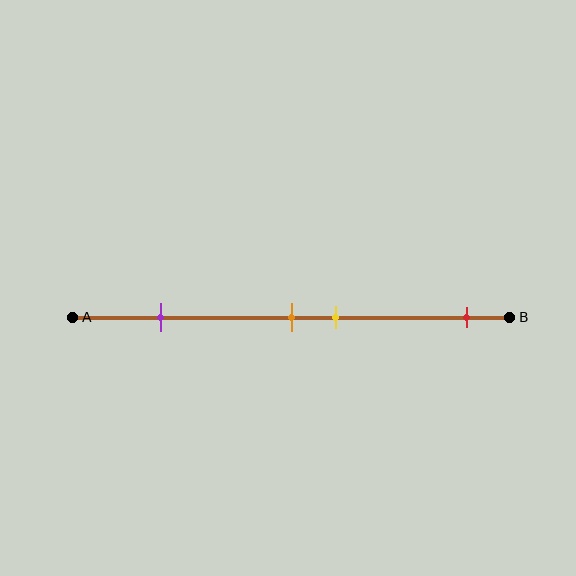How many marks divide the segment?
There are 4 marks dividing the segment.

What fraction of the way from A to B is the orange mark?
The orange mark is approximately 50% (0.5) of the way from A to B.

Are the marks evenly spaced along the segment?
No, the marks are not evenly spaced.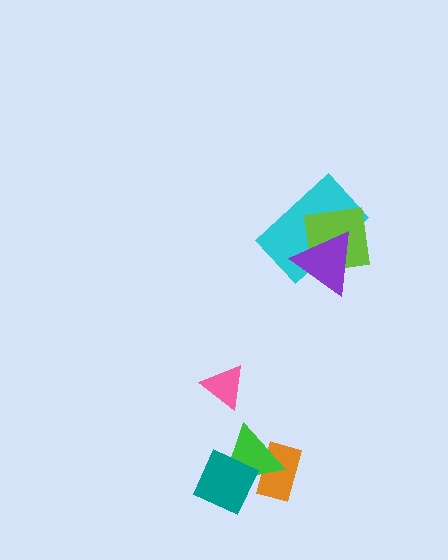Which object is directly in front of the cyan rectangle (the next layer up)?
The lime square is directly in front of the cyan rectangle.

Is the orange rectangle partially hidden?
Yes, it is partially covered by another shape.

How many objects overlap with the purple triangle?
2 objects overlap with the purple triangle.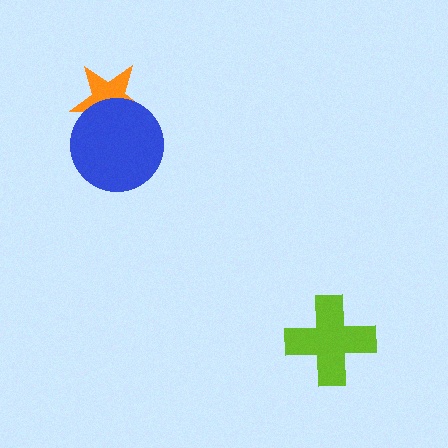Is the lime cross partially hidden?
No, no other shape covers it.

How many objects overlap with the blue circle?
1 object overlaps with the blue circle.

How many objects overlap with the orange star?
1 object overlaps with the orange star.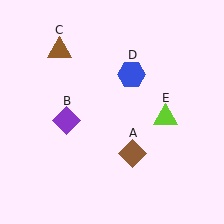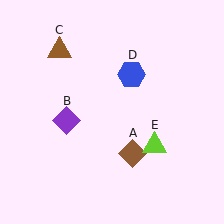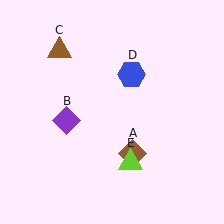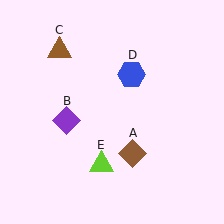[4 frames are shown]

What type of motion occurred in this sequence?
The lime triangle (object E) rotated clockwise around the center of the scene.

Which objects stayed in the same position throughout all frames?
Brown diamond (object A) and purple diamond (object B) and brown triangle (object C) and blue hexagon (object D) remained stationary.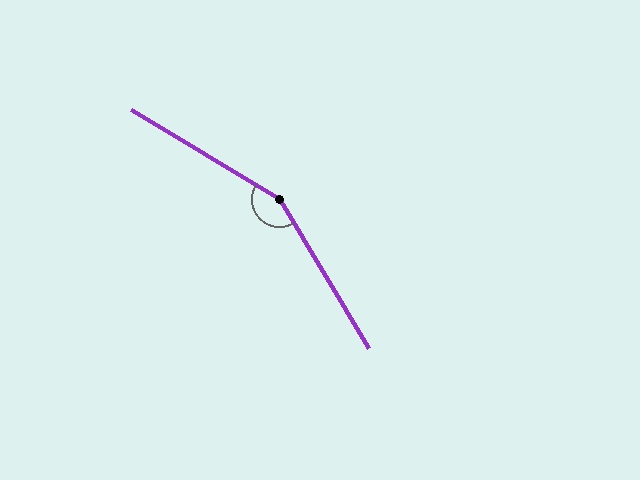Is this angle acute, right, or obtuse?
It is obtuse.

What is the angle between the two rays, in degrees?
Approximately 152 degrees.